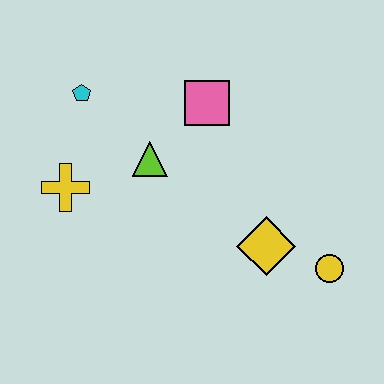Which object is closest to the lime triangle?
The pink square is closest to the lime triangle.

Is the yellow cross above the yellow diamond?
Yes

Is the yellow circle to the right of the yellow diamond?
Yes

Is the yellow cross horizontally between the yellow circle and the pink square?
No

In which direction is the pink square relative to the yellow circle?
The pink square is above the yellow circle.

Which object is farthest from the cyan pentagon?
The yellow circle is farthest from the cyan pentagon.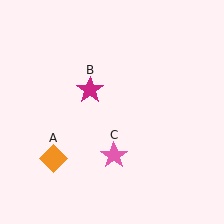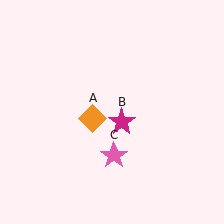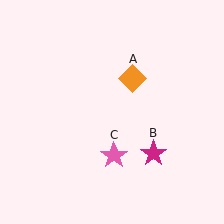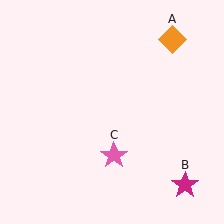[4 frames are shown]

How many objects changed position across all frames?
2 objects changed position: orange diamond (object A), magenta star (object B).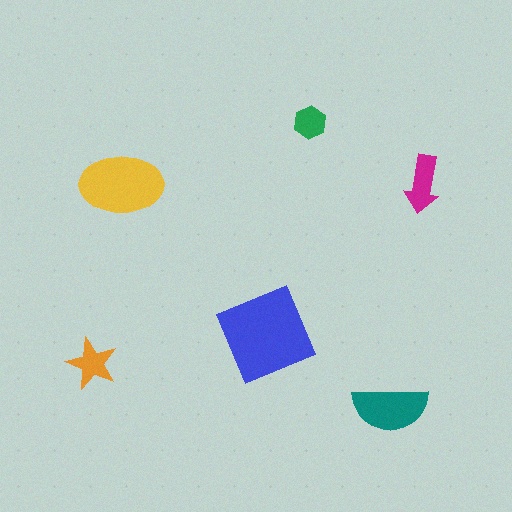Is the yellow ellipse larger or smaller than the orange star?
Larger.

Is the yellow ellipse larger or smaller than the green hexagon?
Larger.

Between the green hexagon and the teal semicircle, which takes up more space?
The teal semicircle.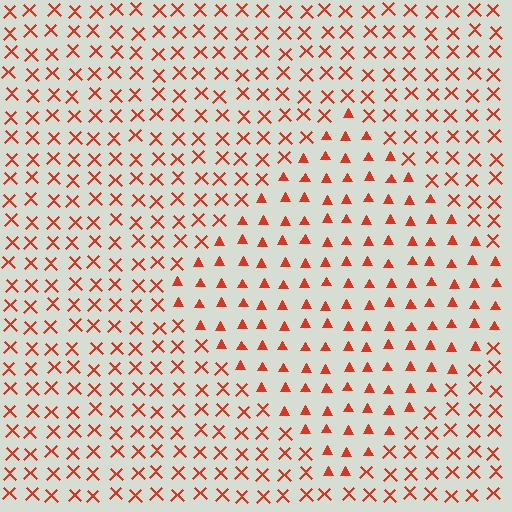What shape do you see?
I see a diamond.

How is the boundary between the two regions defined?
The boundary is defined by a change in element shape: triangles inside vs. X marks outside. All elements share the same color and spacing.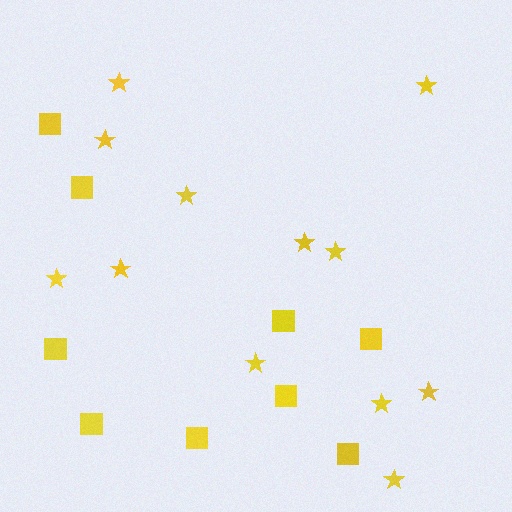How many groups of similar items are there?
There are 2 groups: one group of stars (12) and one group of squares (9).